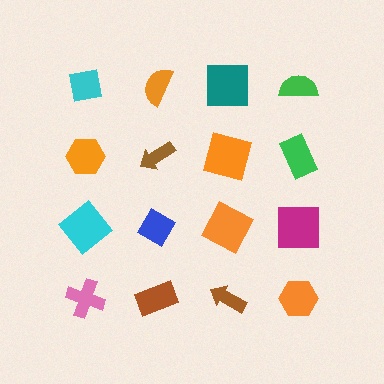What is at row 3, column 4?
A magenta square.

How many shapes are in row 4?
4 shapes.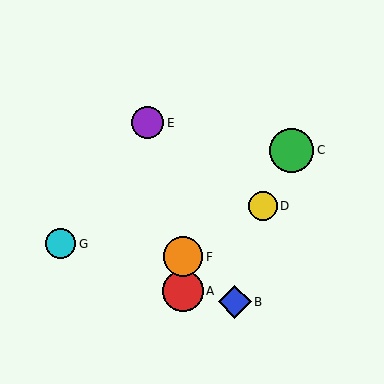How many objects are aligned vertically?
2 objects (A, F) are aligned vertically.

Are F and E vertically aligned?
No, F is at x≈183 and E is at x≈148.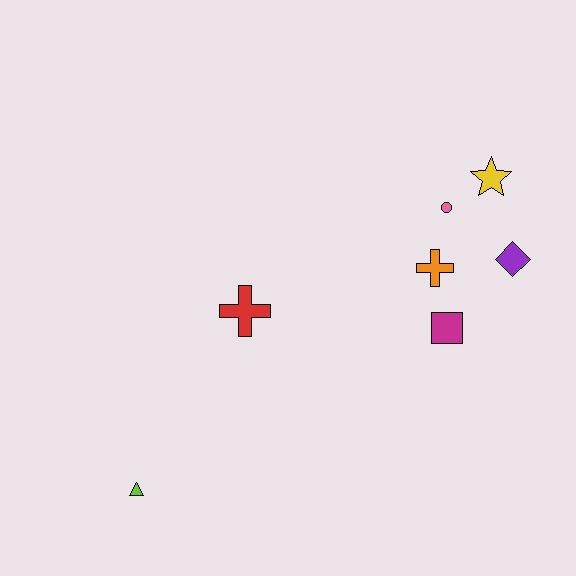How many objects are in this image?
There are 7 objects.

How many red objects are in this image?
There is 1 red object.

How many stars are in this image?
There is 1 star.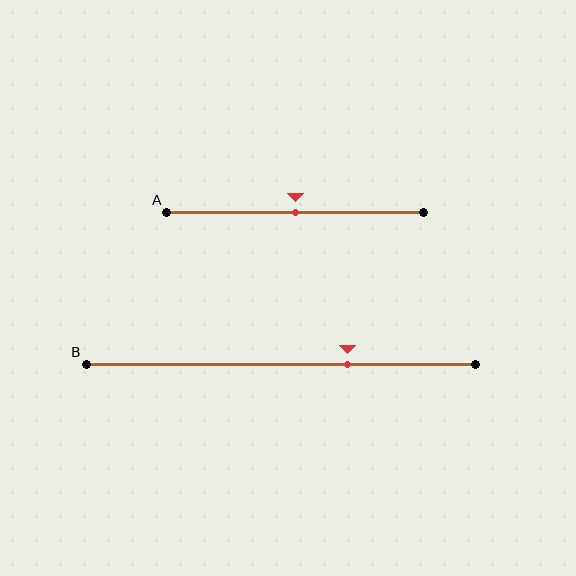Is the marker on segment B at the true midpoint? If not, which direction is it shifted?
No, the marker on segment B is shifted to the right by about 17% of the segment length.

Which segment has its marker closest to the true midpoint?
Segment A has its marker closest to the true midpoint.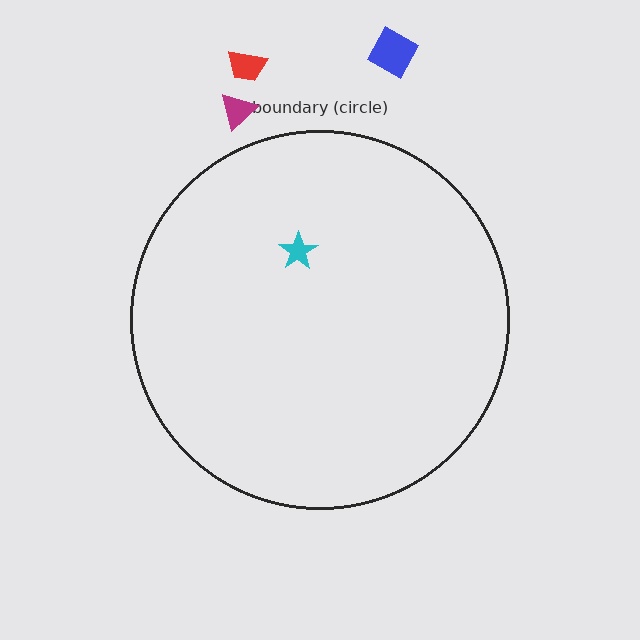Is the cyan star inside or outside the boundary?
Inside.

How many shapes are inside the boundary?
1 inside, 3 outside.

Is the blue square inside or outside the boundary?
Outside.